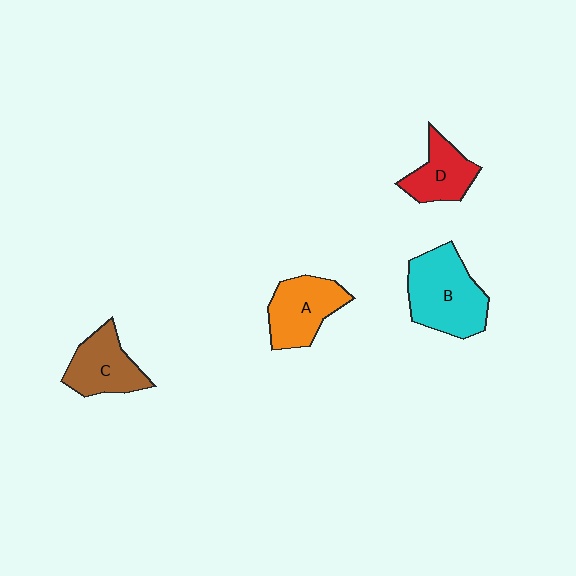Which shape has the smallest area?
Shape D (red).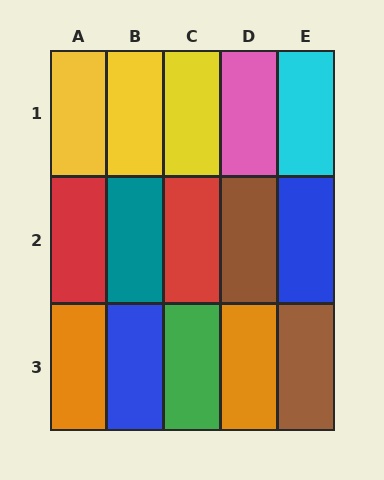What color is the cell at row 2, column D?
Brown.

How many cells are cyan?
1 cell is cyan.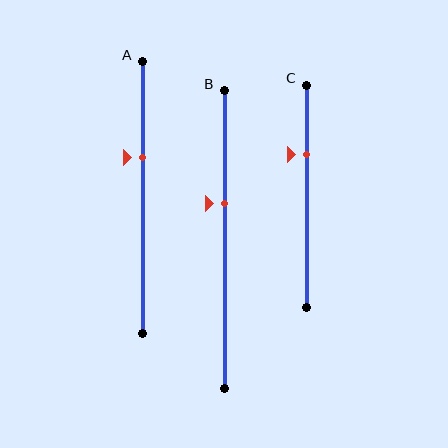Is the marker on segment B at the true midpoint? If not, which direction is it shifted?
No, the marker on segment B is shifted upward by about 12% of the segment length.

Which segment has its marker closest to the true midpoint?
Segment B has its marker closest to the true midpoint.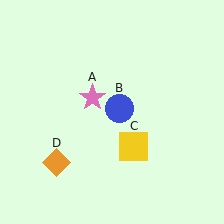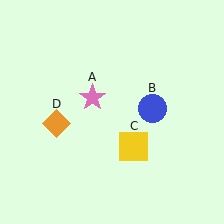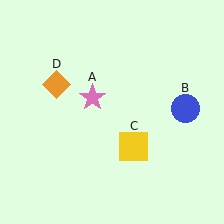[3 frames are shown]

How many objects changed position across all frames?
2 objects changed position: blue circle (object B), orange diamond (object D).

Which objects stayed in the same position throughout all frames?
Pink star (object A) and yellow square (object C) remained stationary.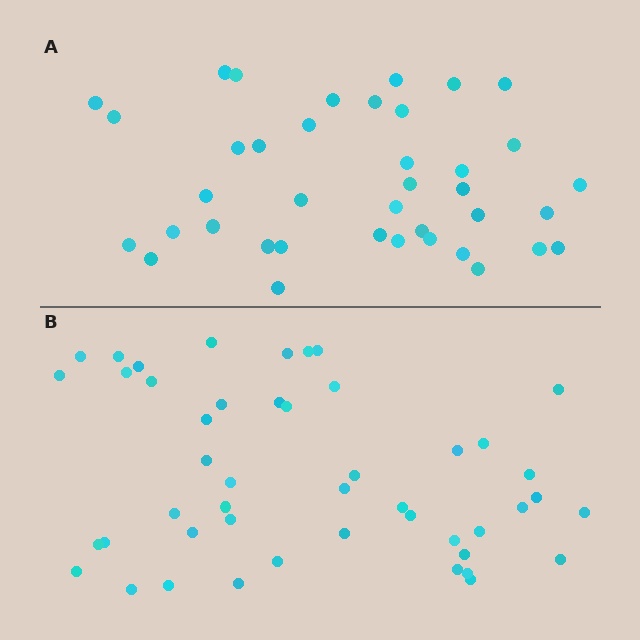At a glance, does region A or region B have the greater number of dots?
Region B (the bottom region) has more dots.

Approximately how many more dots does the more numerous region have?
Region B has roughly 8 or so more dots than region A.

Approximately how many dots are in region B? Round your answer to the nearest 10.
About 50 dots. (The exact count is 47, which rounds to 50.)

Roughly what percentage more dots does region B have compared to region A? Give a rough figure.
About 20% more.